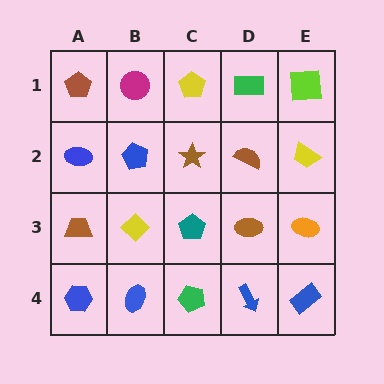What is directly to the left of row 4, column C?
A blue ellipse.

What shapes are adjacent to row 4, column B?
A yellow diamond (row 3, column B), a blue hexagon (row 4, column A), a green pentagon (row 4, column C).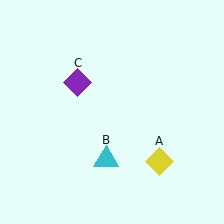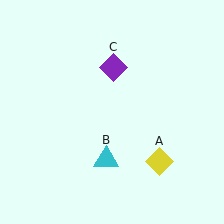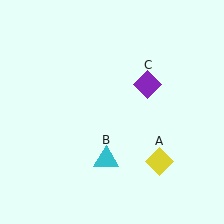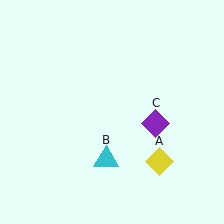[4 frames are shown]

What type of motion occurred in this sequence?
The purple diamond (object C) rotated clockwise around the center of the scene.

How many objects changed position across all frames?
1 object changed position: purple diamond (object C).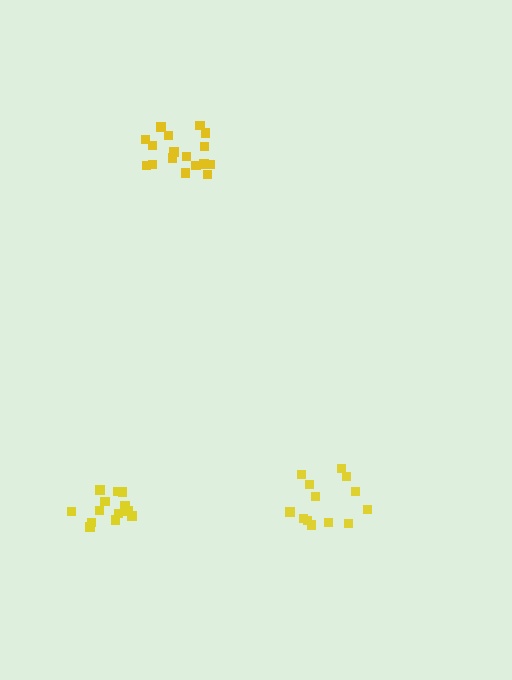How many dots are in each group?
Group 1: 13 dots, Group 2: 13 dots, Group 3: 17 dots (43 total).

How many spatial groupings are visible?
There are 3 spatial groupings.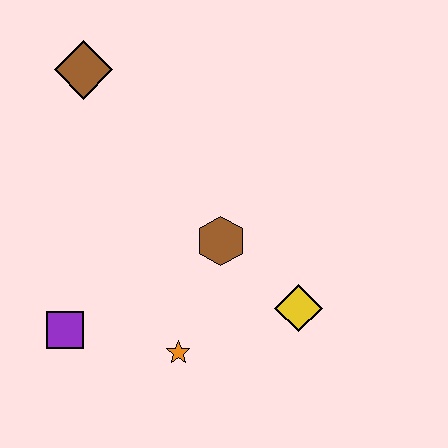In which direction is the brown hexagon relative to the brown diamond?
The brown hexagon is below the brown diamond.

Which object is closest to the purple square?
The orange star is closest to the purple square.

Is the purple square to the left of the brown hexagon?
Yes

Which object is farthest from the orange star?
The brown diamond is farthest from the orange star.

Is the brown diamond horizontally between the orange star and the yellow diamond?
No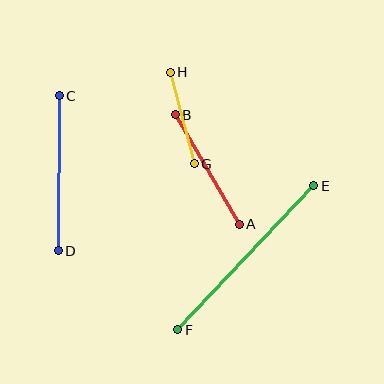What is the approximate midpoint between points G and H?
The midpoint is at approximately (182, 118) pixels.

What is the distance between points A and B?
The distance is approximately 127 pixels.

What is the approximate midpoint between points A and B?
The midpoint is at approximately (207, 170) pixels.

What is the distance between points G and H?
The distance is approximately 94 pixels.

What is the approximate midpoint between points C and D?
The midpoint is at approximately (59, 173) pixels.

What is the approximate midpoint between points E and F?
The midpoint is at approximately (246, 258) pixels.